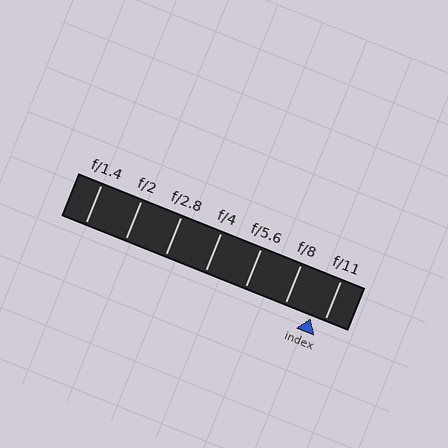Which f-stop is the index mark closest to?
The index mark is closest to f/11.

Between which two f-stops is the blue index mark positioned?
The index mark is between f/8 and f/11.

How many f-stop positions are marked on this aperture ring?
There are 7 f-stop positions marked.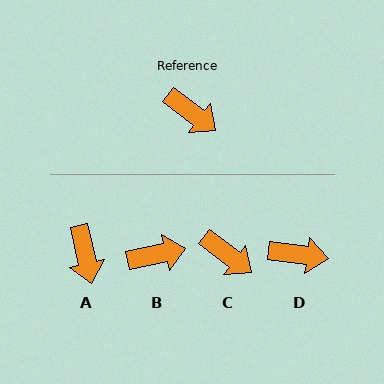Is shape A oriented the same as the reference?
No, it is off by about 41 degrees.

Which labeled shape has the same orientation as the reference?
C.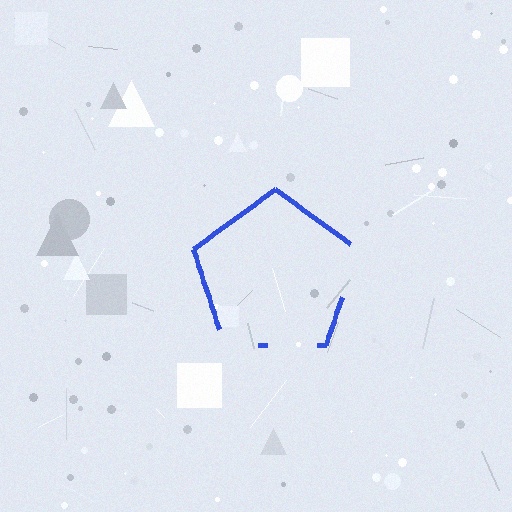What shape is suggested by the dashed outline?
The dashed outline suggests a pentagon.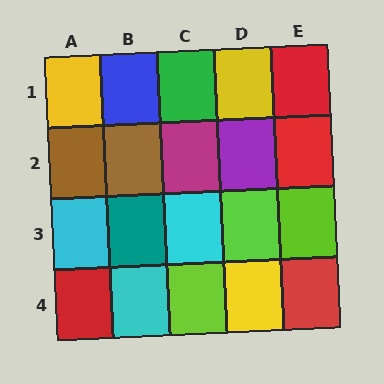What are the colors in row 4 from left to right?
Red, cyan, lime, yellow, red.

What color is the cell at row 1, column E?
Red.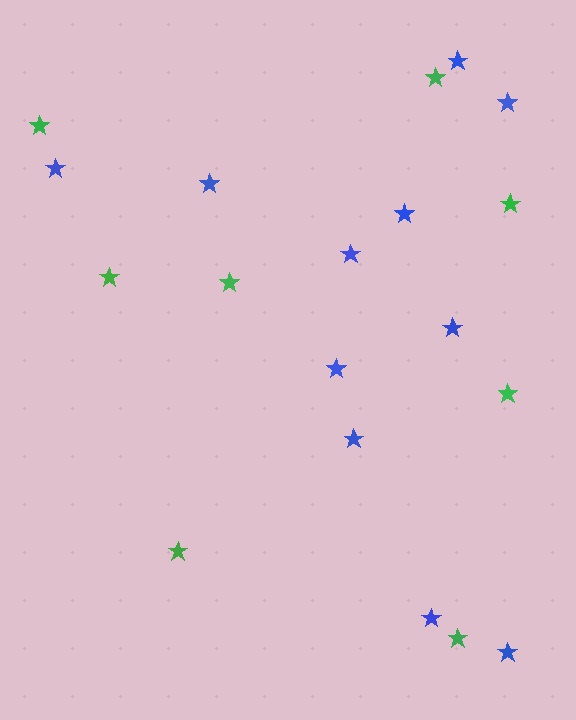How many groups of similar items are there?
There are 2 groups: one group of green stars (8) and one group of blue stars (11).